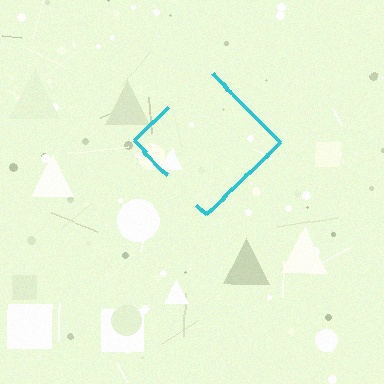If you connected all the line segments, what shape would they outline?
They would outline a diamond.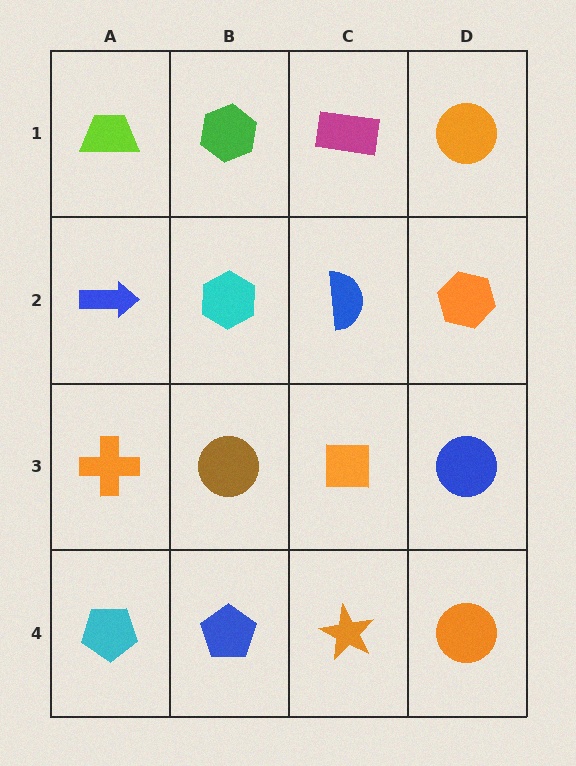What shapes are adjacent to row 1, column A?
A blue arrow (row 2, column A), a green hexagon (row 1, column B).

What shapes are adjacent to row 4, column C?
An orange square (row 3, column C), a blue pentagon (row 4, column B), an orange circle (row 4, column D).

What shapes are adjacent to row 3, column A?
A blue arrow (row 2, column A), a cyan pentagon (row 4, column A), a brown circle (row 3, column B).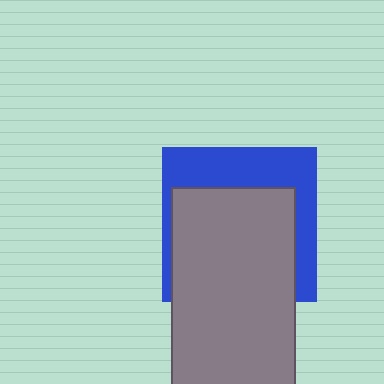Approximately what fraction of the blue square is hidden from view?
Roughly 59% of the blue square is hidden behind the gray rectangle.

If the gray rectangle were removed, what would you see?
You would see the complete blue square.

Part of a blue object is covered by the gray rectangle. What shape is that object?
It is a square.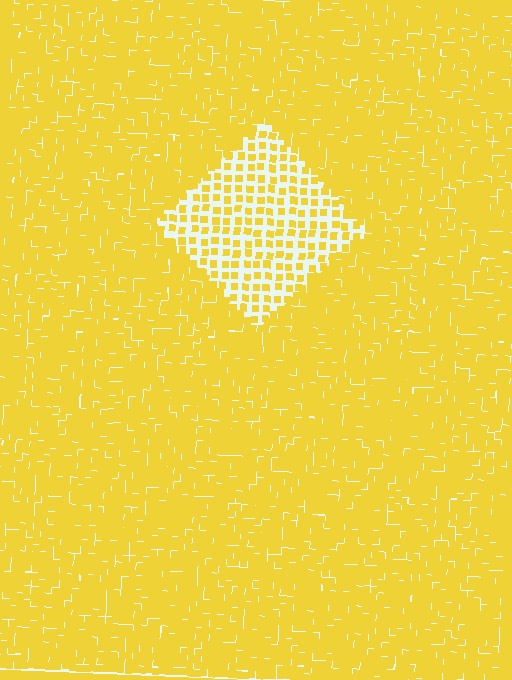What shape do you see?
I see a diamond.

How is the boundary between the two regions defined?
The boundary is defined by a change in element density (approximately 2.4x ratio). All elements are the same color, size, and shape.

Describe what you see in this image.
The image contains small yellow elements arranged at two different densities. A diamond-shaped region is visible where the elements are less densely packed than the surrounding area.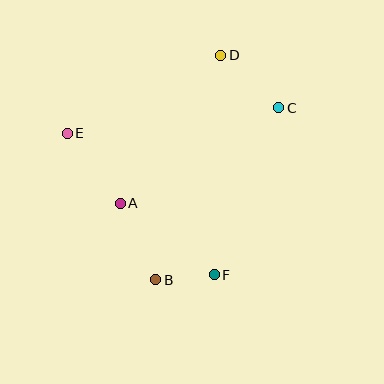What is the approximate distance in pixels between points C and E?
The distance between C and E is approximately 213 pixels.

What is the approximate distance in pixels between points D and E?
The distance between D and E is approximately 173 pixels.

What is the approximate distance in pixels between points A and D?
The distance between A and D is approximately 179 pixels.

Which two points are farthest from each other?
Points B and D are farthest from each other.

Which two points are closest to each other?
Points B and F are closest to each other.